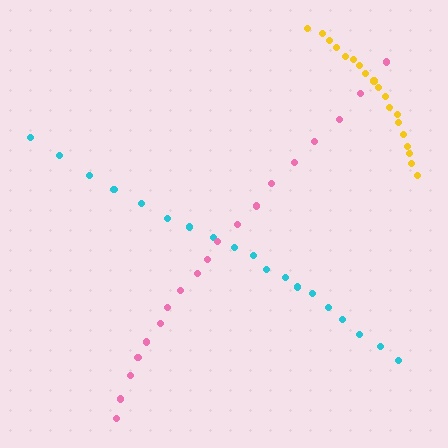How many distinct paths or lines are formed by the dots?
There are 3 distinct paths.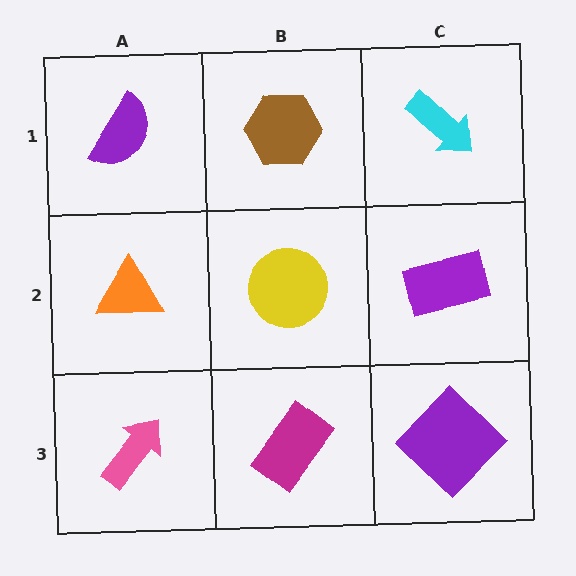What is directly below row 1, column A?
An orange triangle.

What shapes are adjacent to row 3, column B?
A yellow circle (row 2, column B), a pink arrow (row 3, column A), a purple diamond (row 3, column C).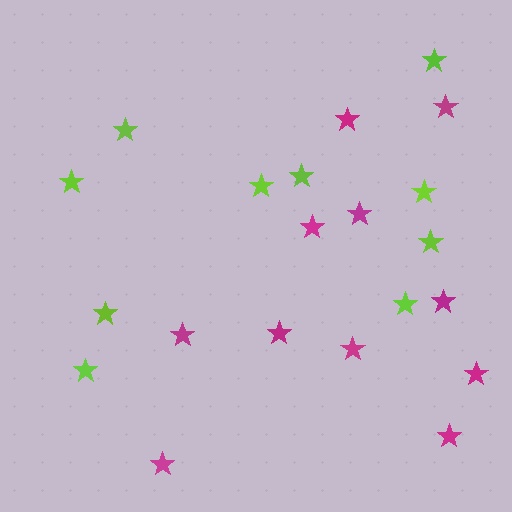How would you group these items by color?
There are 2 groups: one group of magenta stars (11) and one group of lime stars (10).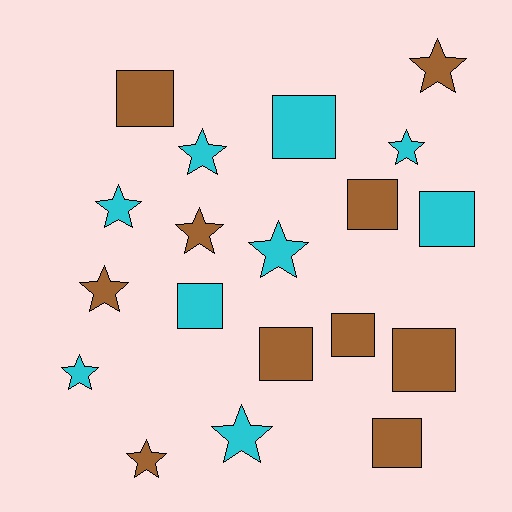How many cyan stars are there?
There are 6 cyan stars.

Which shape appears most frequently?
Star, with 10 objects.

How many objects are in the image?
There are 19 objects.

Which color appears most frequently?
Brown, with 10 objects.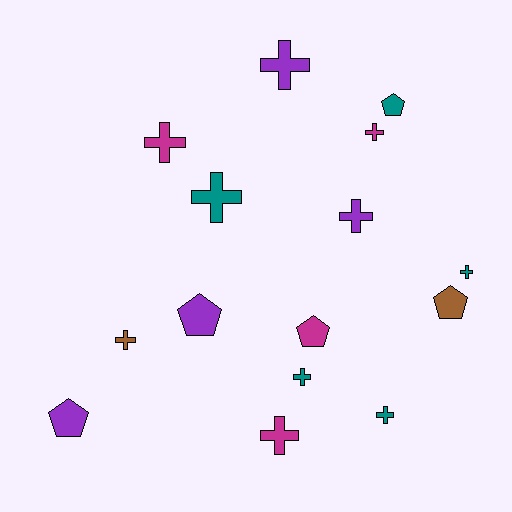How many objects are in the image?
There are 15 objects.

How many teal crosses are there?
There are 4 teal crosses.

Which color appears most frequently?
Teal, with 5 objects.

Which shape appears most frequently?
Cross, with 10 objects.